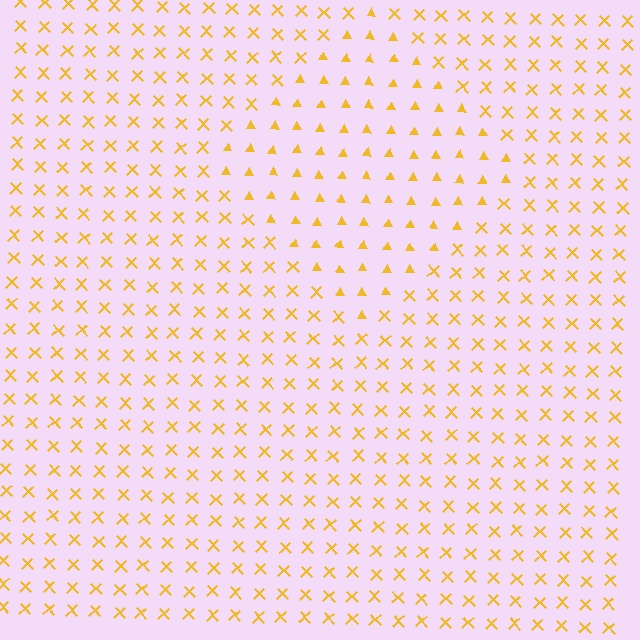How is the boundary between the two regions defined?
The boundary is defined by a change in element shape: triangles inside vs. X marks outside. All elements share the same color and spacing.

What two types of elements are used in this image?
The image uses triangles inside the diamond region and X marks outside it.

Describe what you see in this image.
The image is filled with small yellow elements arranged in a uniform grid. A diamond-shaped region contains triangles, while the surrounding area contains X marks. The boundary is defined purely by the change in element shape.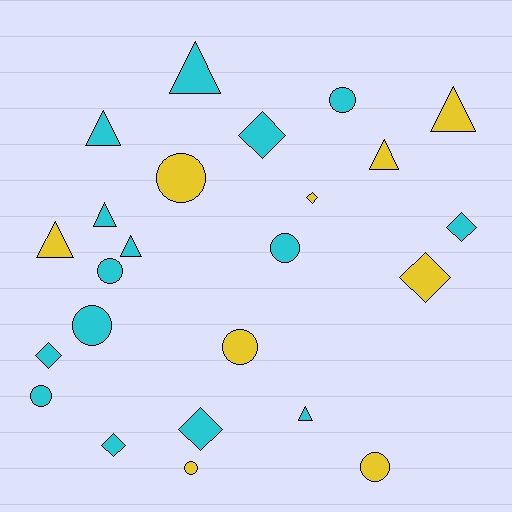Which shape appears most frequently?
Circle, with 9 objects.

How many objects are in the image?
There are 24 objects.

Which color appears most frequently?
Cyan, with 15 objects.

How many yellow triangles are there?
There are 3 yellow triangles.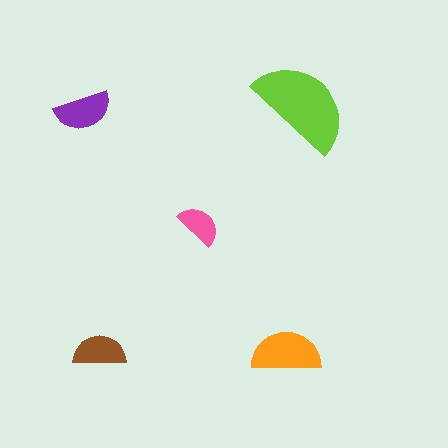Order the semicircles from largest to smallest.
the lime one, the orange one, the purple one, the brown one, the pink one.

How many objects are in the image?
There are 5 objects in the image.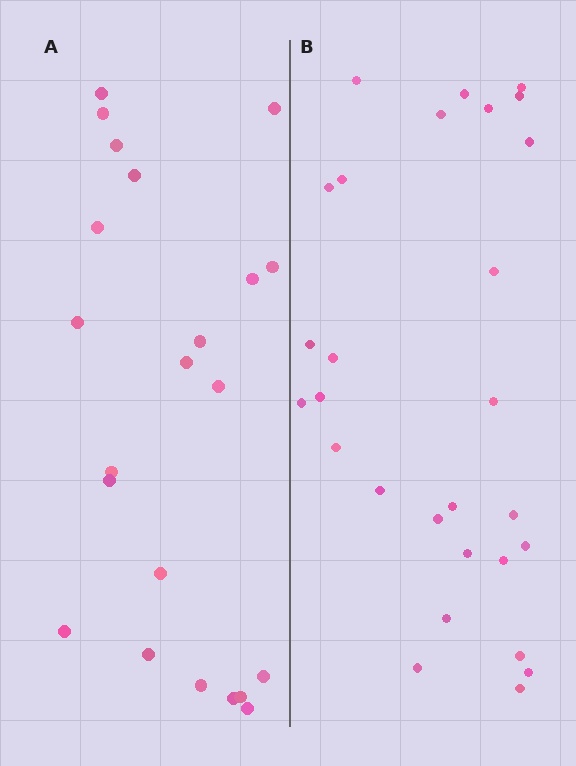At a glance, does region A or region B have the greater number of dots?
Region B (the right region) has more dots.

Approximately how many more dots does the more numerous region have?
Region B has about 6 more dots than region A.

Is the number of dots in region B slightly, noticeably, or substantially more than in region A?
Region B has noticeably more, but not dramatically so. The ratio is roughly 1.3 to 1.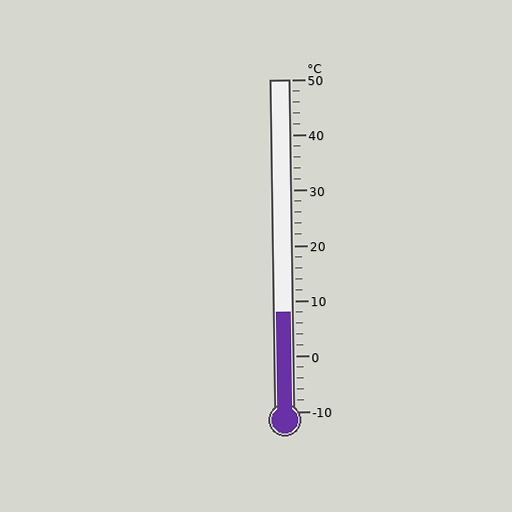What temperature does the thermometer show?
The thermometer shows approximately 8°C.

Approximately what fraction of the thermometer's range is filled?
The thermometer is filled to approximately 30% of its range.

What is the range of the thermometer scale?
The thermometer scale ranges from -10°C to 50°C.